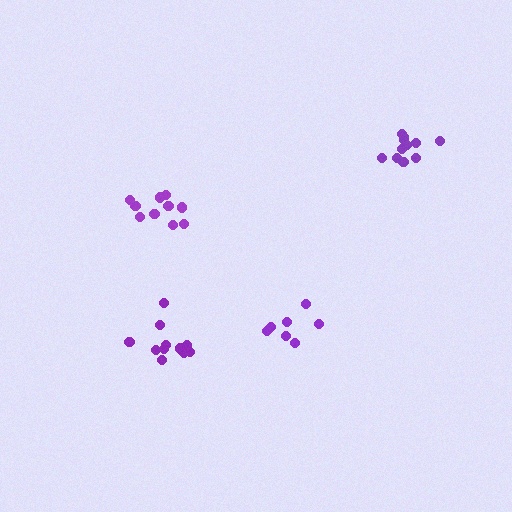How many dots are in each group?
Group 1: 11 dots, Group 2: 10 dots, Group 3: 7 dots, Group 4: 11 dots (39 total).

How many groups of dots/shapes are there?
There are 4 groups.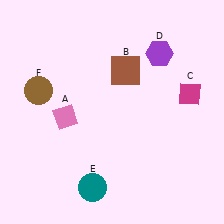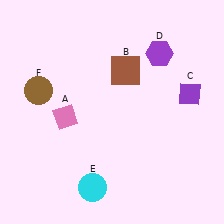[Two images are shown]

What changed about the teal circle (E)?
In Image 1, E is teal. In Image 2, it changed to cyan.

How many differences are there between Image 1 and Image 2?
There are 2 differences between the two images.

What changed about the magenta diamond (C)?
In Image 1, C is magenta. In Image 2, it changed to purple.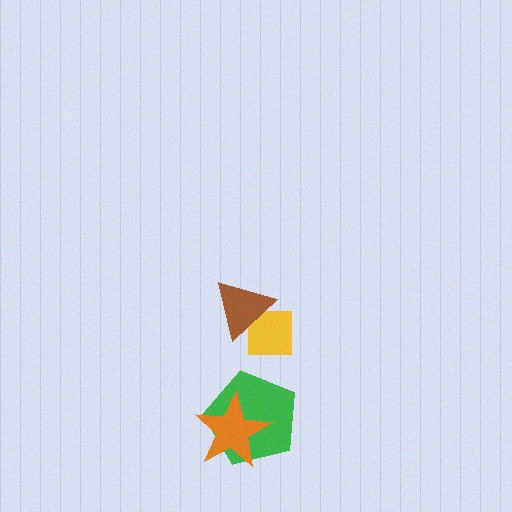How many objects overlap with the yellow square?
1 object overlaps with the yellow square.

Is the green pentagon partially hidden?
Yes, it is partially covered by another shape.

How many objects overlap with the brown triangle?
1 object overlaps with the brown triangle.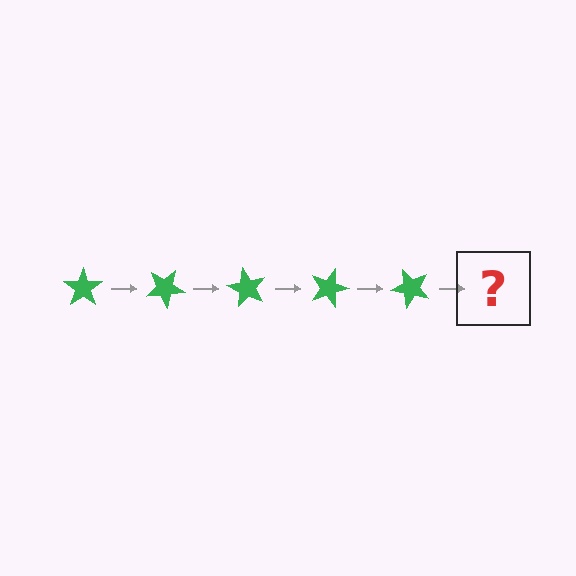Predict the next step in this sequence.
The next step is a green star rotated 150 degrees.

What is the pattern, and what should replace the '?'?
The pattern is that the star rotates 30 degrees each step. The '?' should be a green star rotated 150 degrees.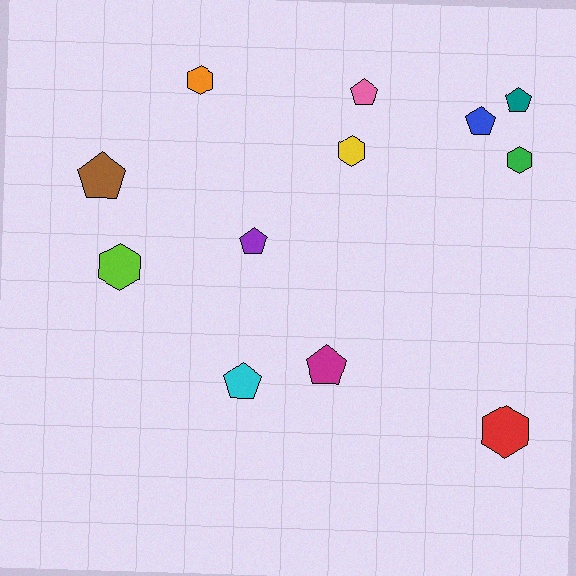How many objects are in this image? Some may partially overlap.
There are 12 objects.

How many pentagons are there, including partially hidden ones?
There are 7 pentagons.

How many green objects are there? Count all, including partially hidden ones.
There is 1 green object.